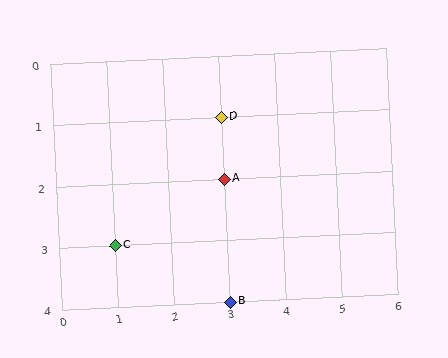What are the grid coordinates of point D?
Point D is at grid coordinates (3, 1).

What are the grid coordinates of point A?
Point A is at grid coordinates (3, 2).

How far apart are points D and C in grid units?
Points D and C are 2 columns and 2 rows apart (about 2.8 grid units diagonally).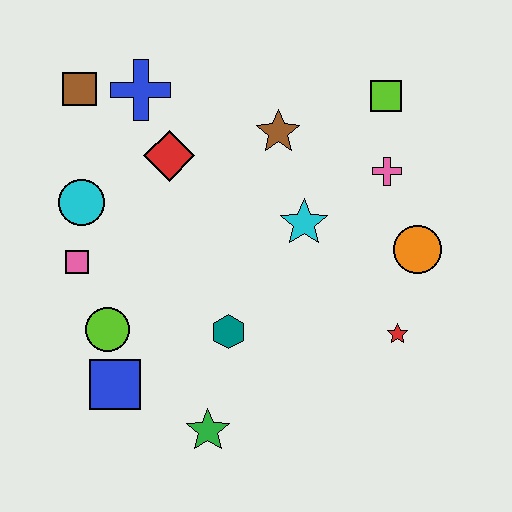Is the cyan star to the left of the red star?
Yes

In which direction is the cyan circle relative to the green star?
The cyan circle is above the green star.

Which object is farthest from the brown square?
The red star is farthest from the brown square.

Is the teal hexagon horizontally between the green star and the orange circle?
Yes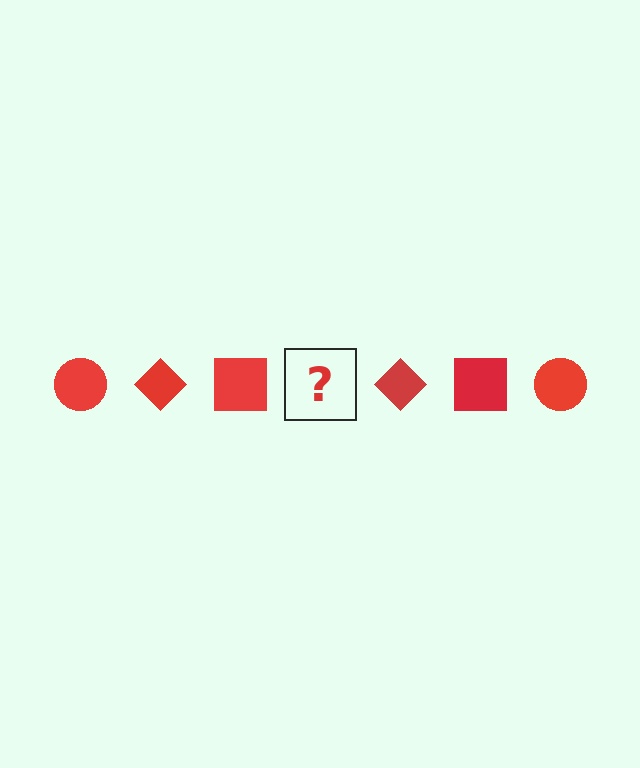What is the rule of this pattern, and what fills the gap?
The rule is that the pattern cycles through circle, diamond, square shapes in red. The gap should be filled with a red circle.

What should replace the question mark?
The question mark should be replaced with a red circle.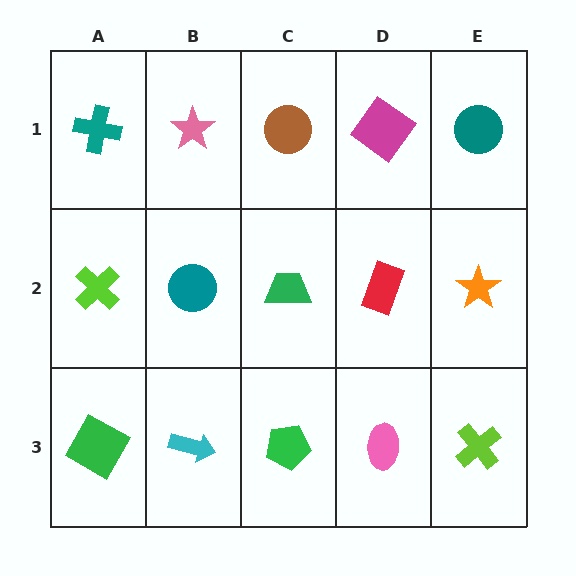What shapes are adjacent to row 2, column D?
A magenta diamond (row 1, column D), a pink ellipse (row 3, column D), a green trapezoid (row 2, column C), an orange star (row 2, column E).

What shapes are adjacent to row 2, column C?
A brown circle (row 1, column C), a green pentagon (row 3, column C), a teal circle (row 2, column B), a red rectangle (row 2, column D).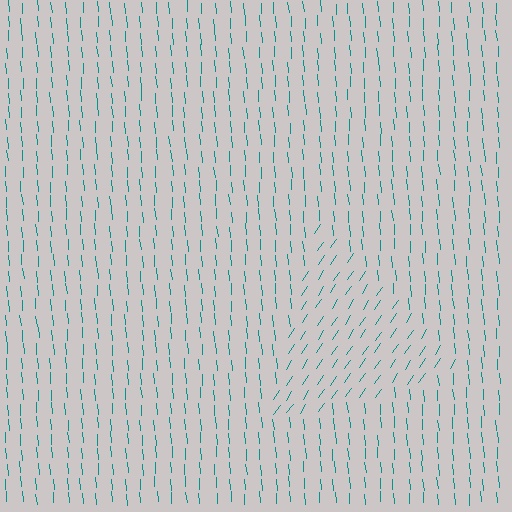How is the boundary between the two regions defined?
The boundary is defined purely by a change in line orientation (approximately 38 degrees difference). All lines are the same color and thickness.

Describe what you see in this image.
The image is filled with small teal line segments. A triangle region in the image has lines oriented differently from the surrounding lines, creating a visible texture boundary.